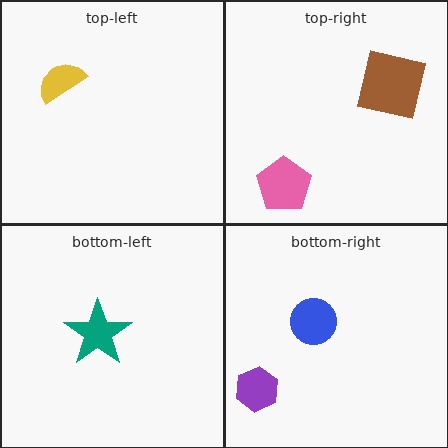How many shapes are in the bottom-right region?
2.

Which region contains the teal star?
The bottom-left region.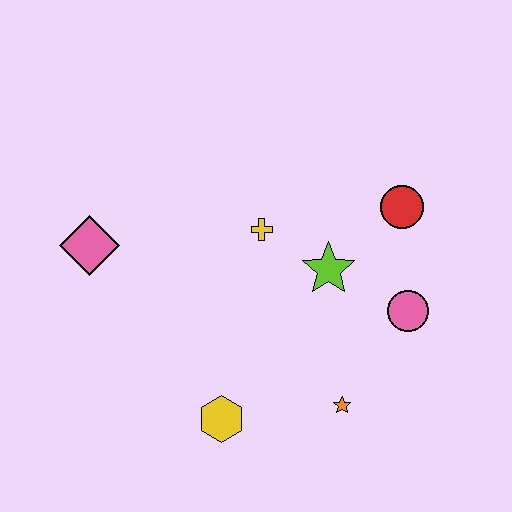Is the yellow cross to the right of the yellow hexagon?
Yes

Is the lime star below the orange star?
No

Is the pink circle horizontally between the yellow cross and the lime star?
No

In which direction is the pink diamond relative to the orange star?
The pink diamond is to the left of the orange star.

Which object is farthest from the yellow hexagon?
The red circle is farthest from the yellow hexagon.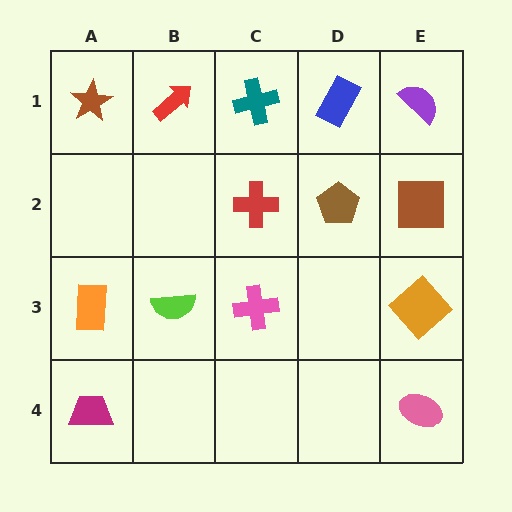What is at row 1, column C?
A teal cross.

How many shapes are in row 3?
4 shapes.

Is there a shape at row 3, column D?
No, that cell is empty.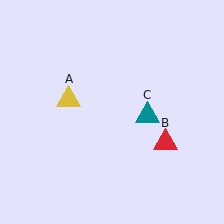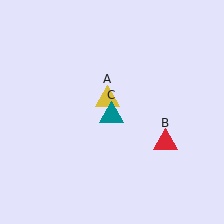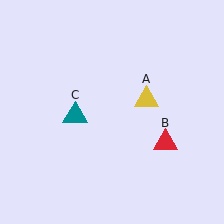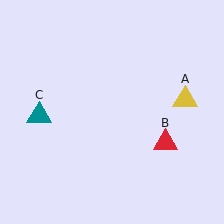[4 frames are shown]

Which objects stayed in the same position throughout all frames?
Red triangle (object B) remained stationary.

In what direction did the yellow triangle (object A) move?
The yellow triangle (object A) moved right.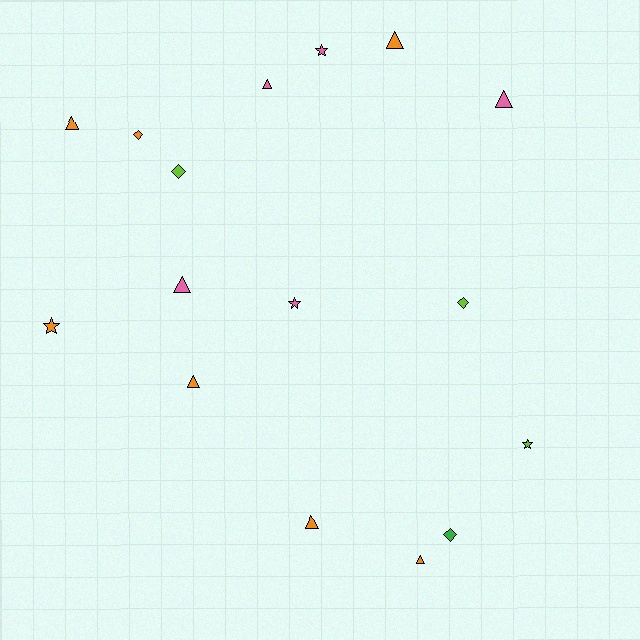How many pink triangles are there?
There are 3 pink triangles.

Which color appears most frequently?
Orange, with 7 objects.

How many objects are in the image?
There are 16 objects.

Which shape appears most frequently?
Triangle, with 8 objects.